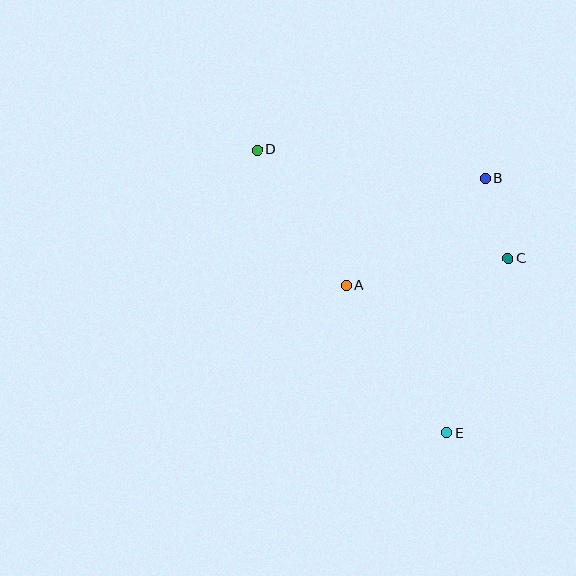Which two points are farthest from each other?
Points D and E are farthest from each other.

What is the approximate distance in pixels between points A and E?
The distance between A and E is approximately 178 pixels.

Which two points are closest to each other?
Points B and C are closest to each other.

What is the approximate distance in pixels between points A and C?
The distance between A and C is approximately 164 pixels.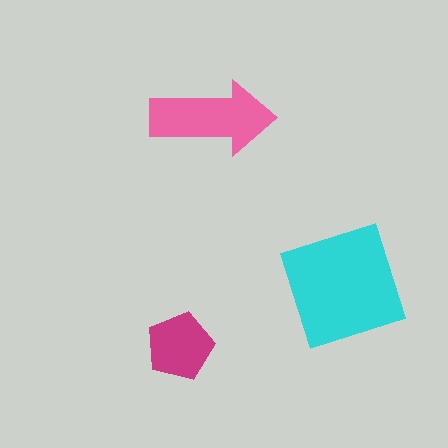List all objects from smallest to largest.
The magenta pentagon, the pink arrow, the cyan square.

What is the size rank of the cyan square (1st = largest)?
1st.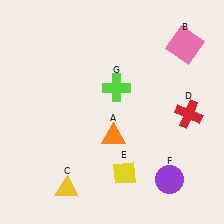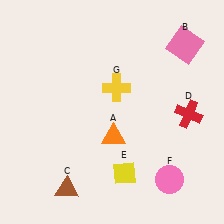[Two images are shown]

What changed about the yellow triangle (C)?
In Image 1, C is yellow. In Image 2, it changed to brown.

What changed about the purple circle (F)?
In Image 1, F is purple. In Image 2, it changed to pink.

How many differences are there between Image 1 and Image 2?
There are 3 differences between the two images.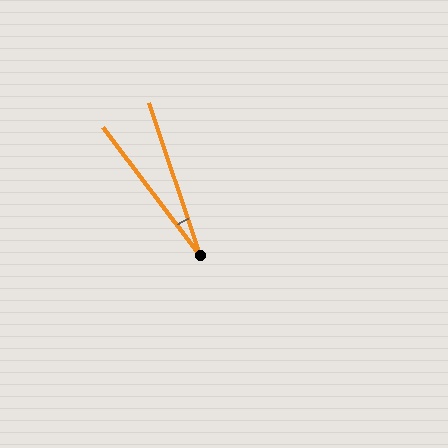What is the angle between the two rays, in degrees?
Approximately 18 degrees.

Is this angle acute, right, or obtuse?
It is acute.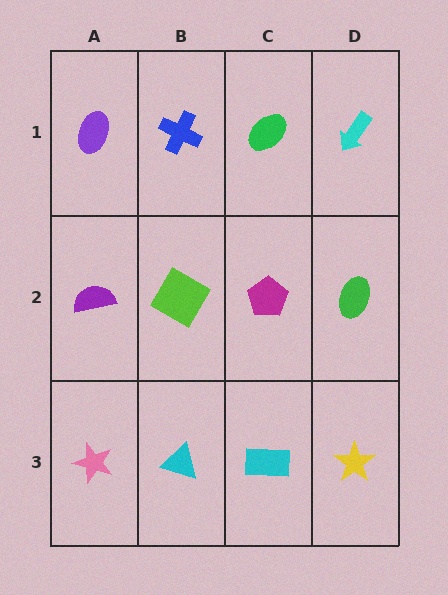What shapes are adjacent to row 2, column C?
A green ellipse (row 1, column C), a cyan rectangle (row 3, column C), a lime diamond (row 2, column B), a green ellipse (row 2, column D).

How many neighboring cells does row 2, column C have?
4.